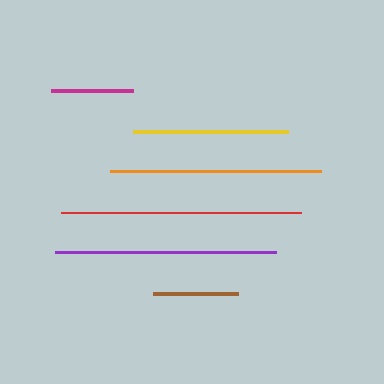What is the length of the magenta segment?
The magenta segment is approximately 82 pixels long.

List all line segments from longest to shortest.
From longest to shortest: red, purple, orange, yellow, brown, magenta.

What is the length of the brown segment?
The brown segment is approximately 85 pixels long.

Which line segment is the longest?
The red line is the longest at approximately 241 pixels.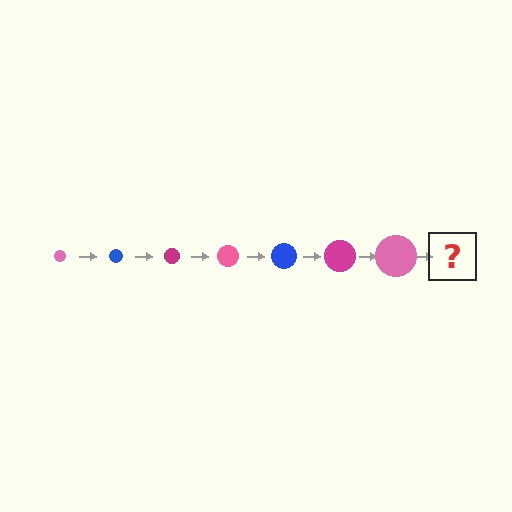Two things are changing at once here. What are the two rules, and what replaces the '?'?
The two rules are that the circle grows larger each step and the color cycles through pink, blue, and magenta. The '?' should be a blue circle, larger than the previous one.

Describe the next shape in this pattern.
It should be a blue circle, larger than the previous one.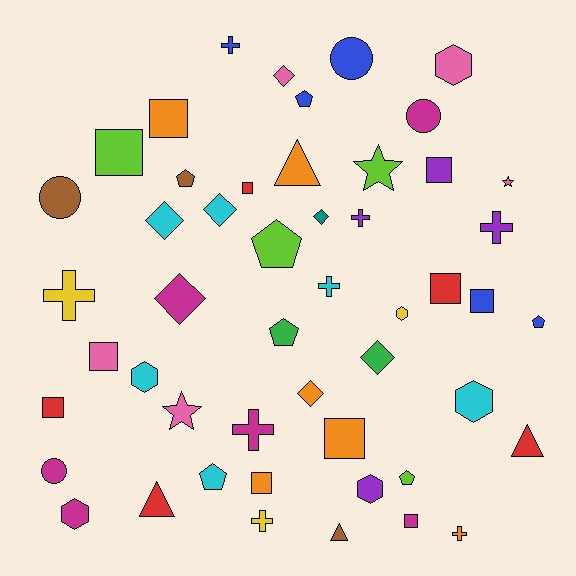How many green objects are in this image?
There are 2 green objects.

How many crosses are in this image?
There are 8 crosses.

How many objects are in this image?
There are 50 objects.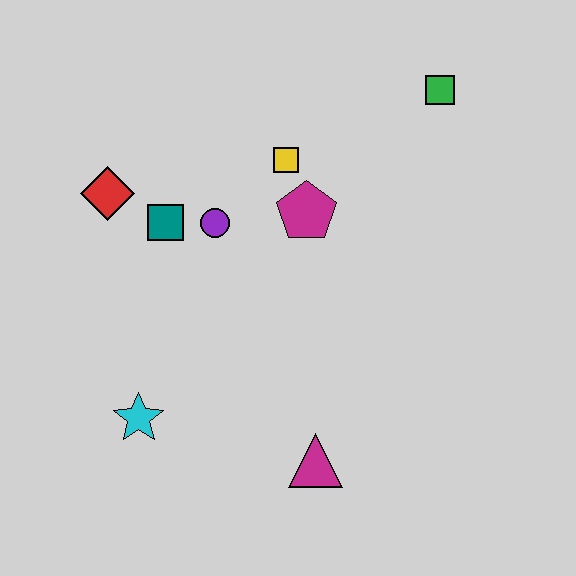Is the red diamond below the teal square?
No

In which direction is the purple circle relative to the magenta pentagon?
The purple circle is to the left of the magenta pentagon.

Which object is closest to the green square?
The yellow square is closest to the green square.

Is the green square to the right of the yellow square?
Yes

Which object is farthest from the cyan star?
The green square is farthest from the cyan star.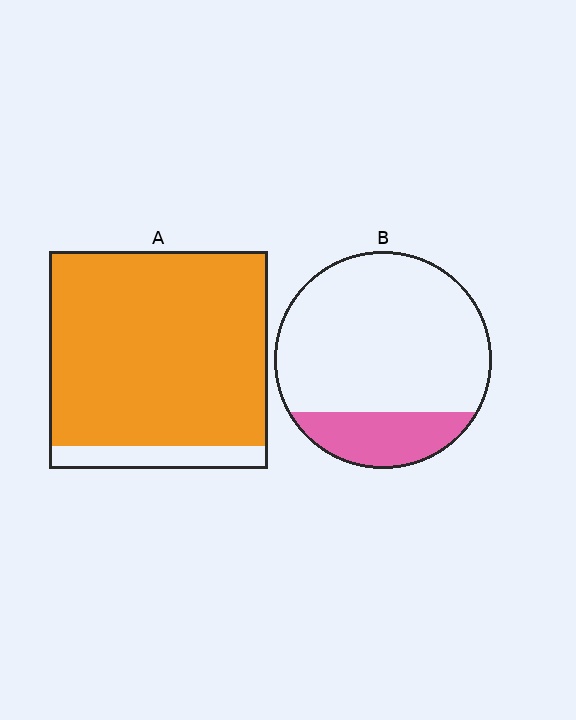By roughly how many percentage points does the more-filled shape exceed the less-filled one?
By roughly 70 percentage points (A over B).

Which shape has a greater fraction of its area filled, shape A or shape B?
Shape A.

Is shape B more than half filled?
No.